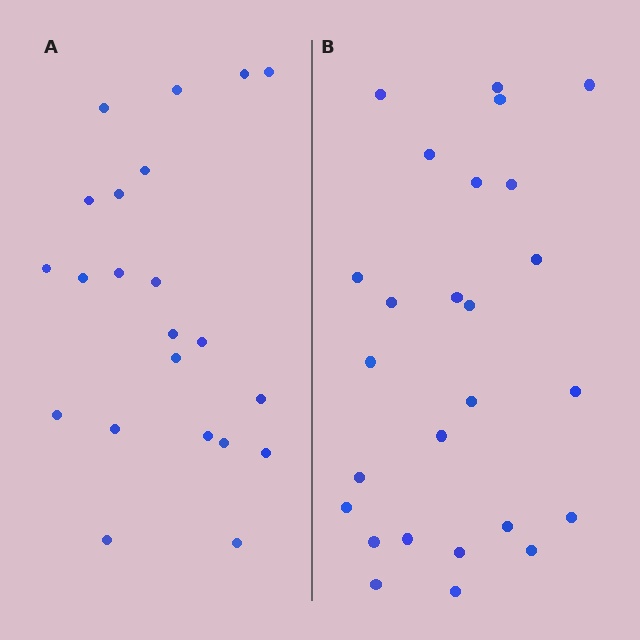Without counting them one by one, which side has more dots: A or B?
Region B (the right region) has more dots.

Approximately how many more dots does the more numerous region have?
Region B has about 4 more dots than region A.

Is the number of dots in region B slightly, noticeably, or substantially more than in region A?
Region B has only slightly more — the two regions are fairly close. The ratio is roughly 1.2 to 1.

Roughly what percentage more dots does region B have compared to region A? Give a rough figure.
About 20% more.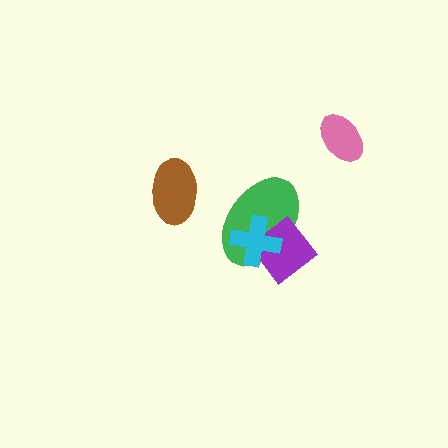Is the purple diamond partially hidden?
Yes, it is partially covered by another shape.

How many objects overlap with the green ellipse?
2 objects overlap with the green ellipse.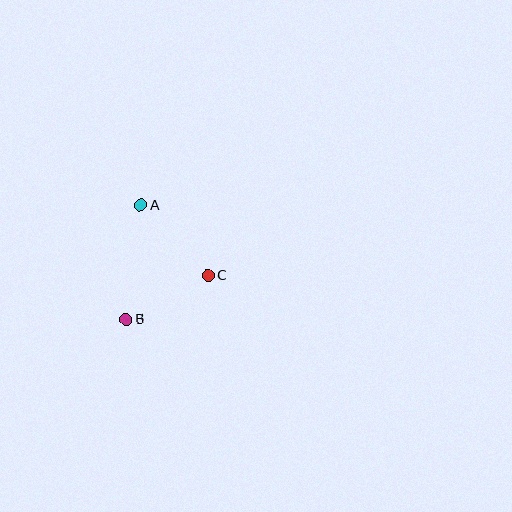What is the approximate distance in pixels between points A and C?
The distance between A and C is approximately 98 pixels.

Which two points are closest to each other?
Points B and C are closest to each other.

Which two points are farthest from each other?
Points A and B are farthest from each other.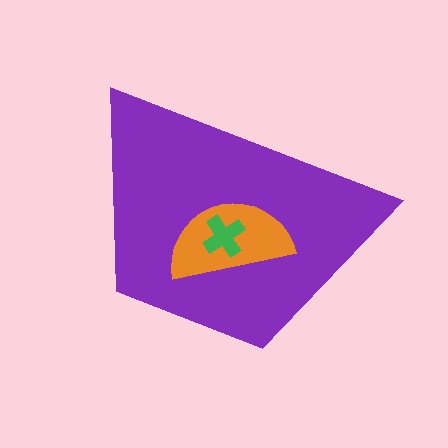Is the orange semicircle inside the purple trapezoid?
Yes.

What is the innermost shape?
The green cross.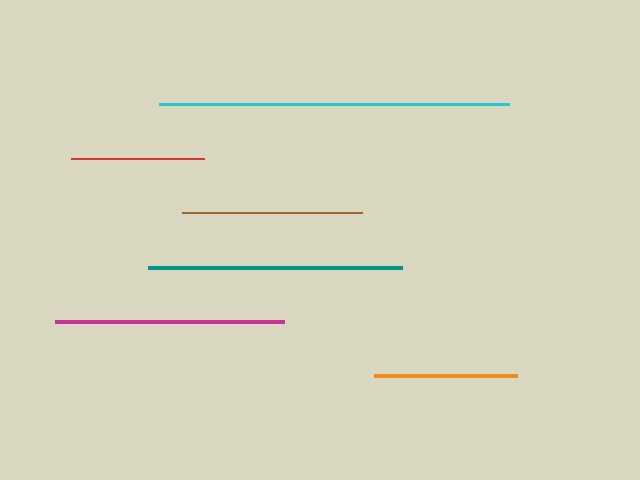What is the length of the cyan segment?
The cyan segment is approximately 350 pixels long.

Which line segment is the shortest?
The red line is the shortest at approximately 133 pixels.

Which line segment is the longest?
The cyan line is the longest at approximately 350 pixels.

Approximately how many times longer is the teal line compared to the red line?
The teal line is approximately 1.9 times the length of the red line.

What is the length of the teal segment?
The teal segment is approximately 254 pixels long.